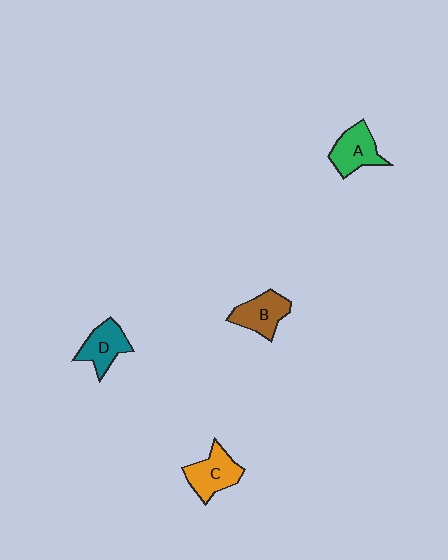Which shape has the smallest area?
Shape D (teal).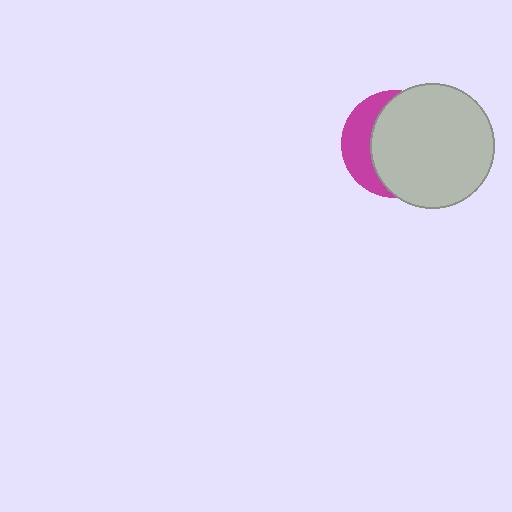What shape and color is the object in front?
The object in front is a light gray circle.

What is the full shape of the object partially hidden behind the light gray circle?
The partially hidden object is a magenta circle.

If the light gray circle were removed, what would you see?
You would see the complete magenta circle.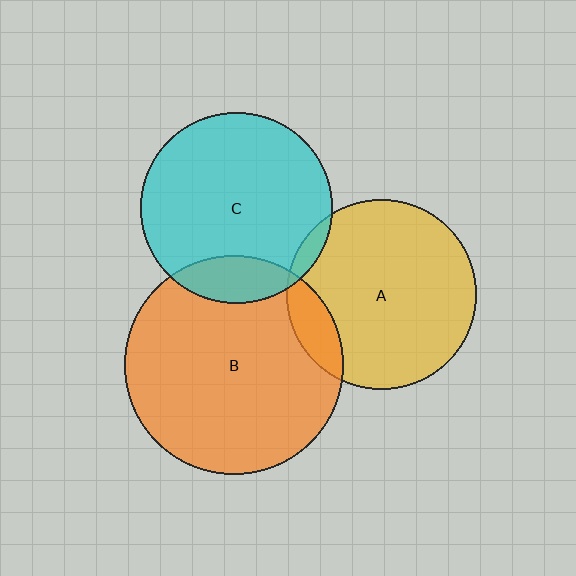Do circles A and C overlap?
Yes.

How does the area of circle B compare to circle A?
Approximately 1.3 times.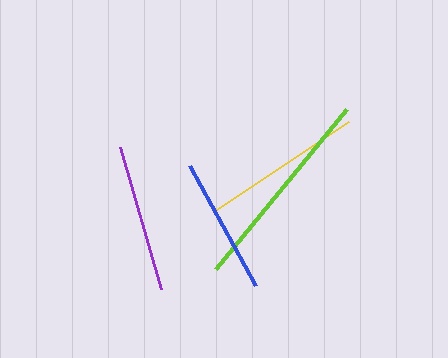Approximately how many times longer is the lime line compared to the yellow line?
The lime line is approximately 1.3 times the length of the yellow line.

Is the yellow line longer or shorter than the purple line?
The yellow line is longer than the purple line.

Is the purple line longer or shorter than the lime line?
The lime line is longer than the purple line.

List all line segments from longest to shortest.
From longest to shortest: lime, yellow, purple, blue.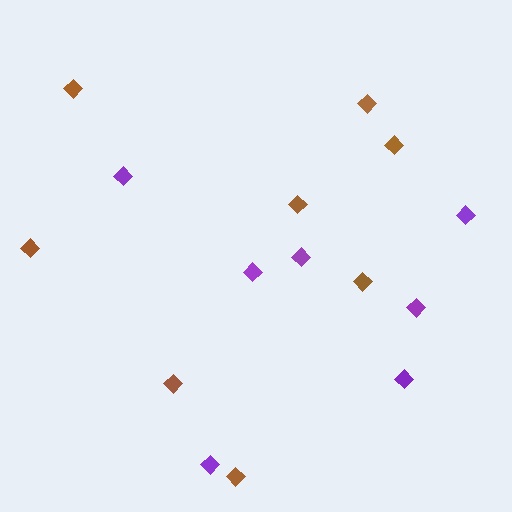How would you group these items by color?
There are 2 groups: one group of purple diamonds (7) and one group of brown diamonds (8).